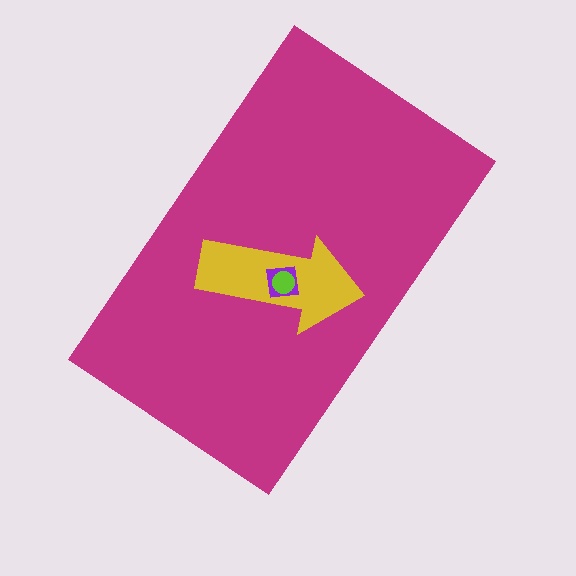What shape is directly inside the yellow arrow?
The purple square.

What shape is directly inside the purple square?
The lime circle.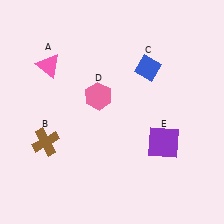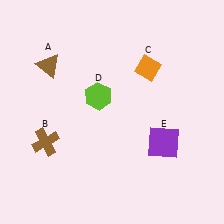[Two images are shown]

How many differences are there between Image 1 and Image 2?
There are 3 differences between the two images.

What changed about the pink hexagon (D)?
In Image 1, D is pink. In Image 2, it changed to lime.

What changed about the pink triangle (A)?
In Image 1, A is pink. In Image 2, it changed to brown.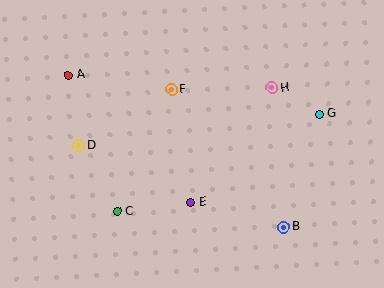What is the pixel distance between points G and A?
The distance between G and A is 254 pixels.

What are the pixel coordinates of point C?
Point C is at (117, 211).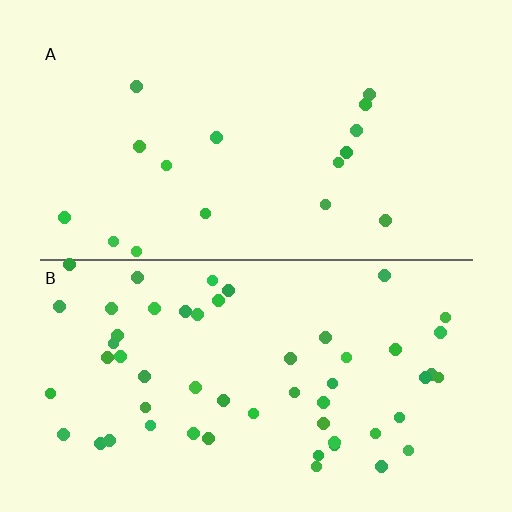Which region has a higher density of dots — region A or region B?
B (the bottom).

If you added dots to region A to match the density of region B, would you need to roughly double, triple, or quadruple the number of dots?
Approximately triple.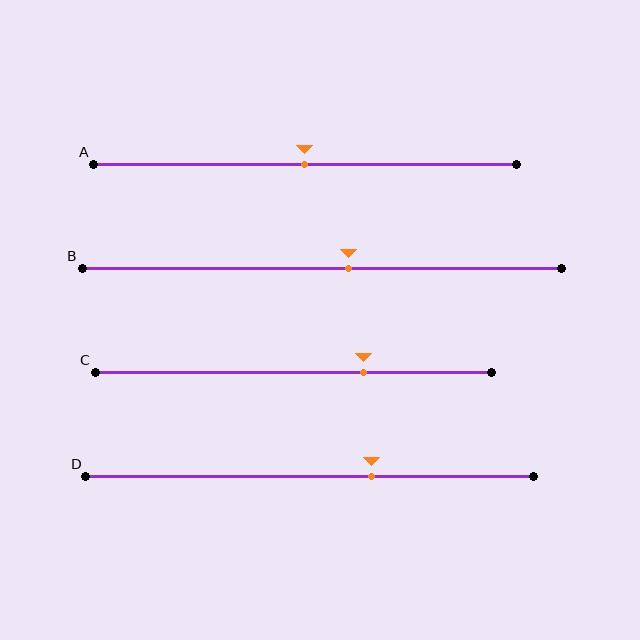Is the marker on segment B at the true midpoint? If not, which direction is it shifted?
No, the marker on segment B is shifted to the right by about 6% of the segment length.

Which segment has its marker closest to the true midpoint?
Segment A has its marker closest to the true midpoint.